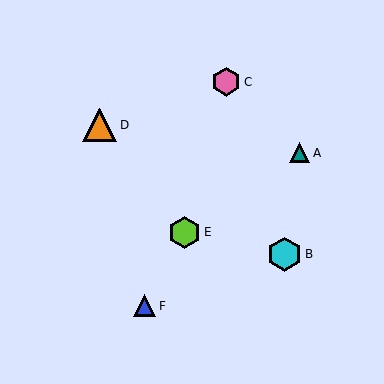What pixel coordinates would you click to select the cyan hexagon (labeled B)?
Click at (285, 254) to select the cyan hexagon B.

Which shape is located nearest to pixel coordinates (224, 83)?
The pink hexagon (labeled C) at (226, 82) is nearest to that location.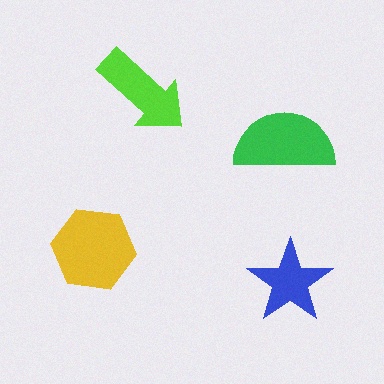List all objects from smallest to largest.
The blue star, the lime arrow, the green semicircle, the yellow hexagon.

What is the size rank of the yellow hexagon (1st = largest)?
1st.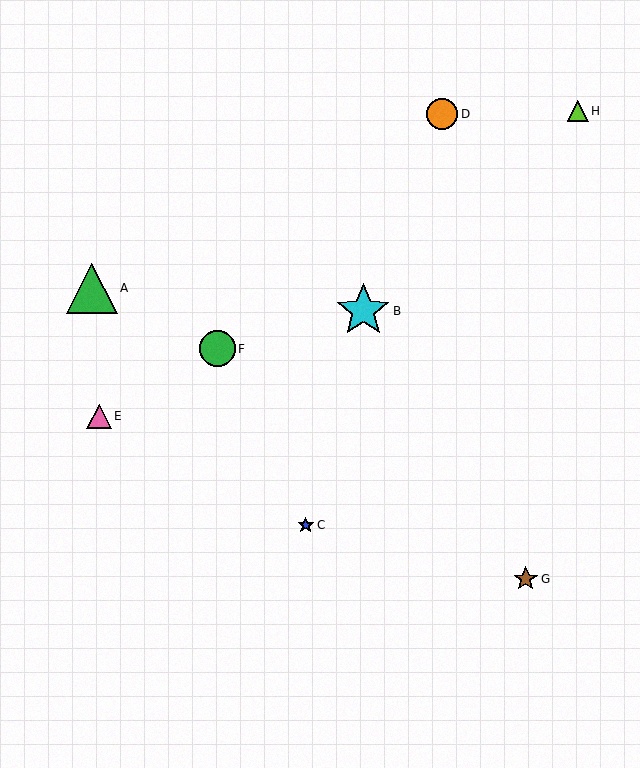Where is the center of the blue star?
The center of the blue star is at (306, 525).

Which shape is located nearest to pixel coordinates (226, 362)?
The green circle (labeled F) at (217, 349) is nearest to that location.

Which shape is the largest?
The cyan star (labeled B) is the largest.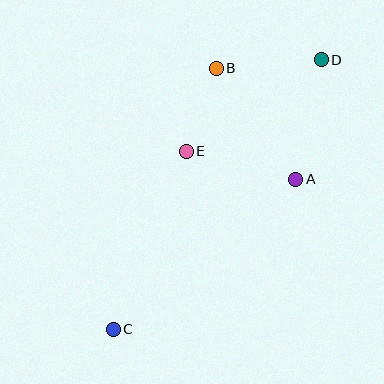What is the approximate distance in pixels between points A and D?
The distance between A and D is approximately 122 pixels.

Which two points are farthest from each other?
Points C and D are farthest from each other.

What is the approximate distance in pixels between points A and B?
The distance between A and B is approximately 137 pixels.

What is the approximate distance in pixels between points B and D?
The distance between B and D is approximately 105 pixels.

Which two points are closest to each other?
Points B and E are closest to each other.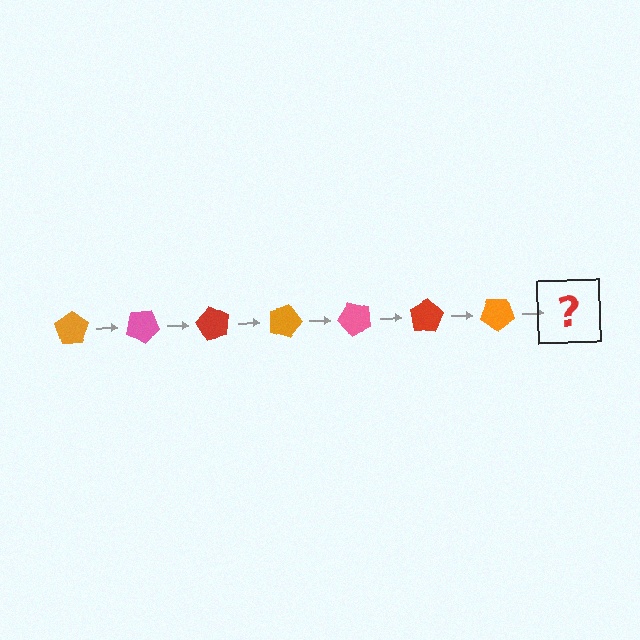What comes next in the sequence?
The next element should be a pink pentagon, rotated 210 degrees from the start.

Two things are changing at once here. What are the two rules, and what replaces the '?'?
The two rules are that it rotates 30 degrees each step and the color cycles through orange, pink, and red. The '?' should be a pink pentagon, rotated 210 degrees from the start.